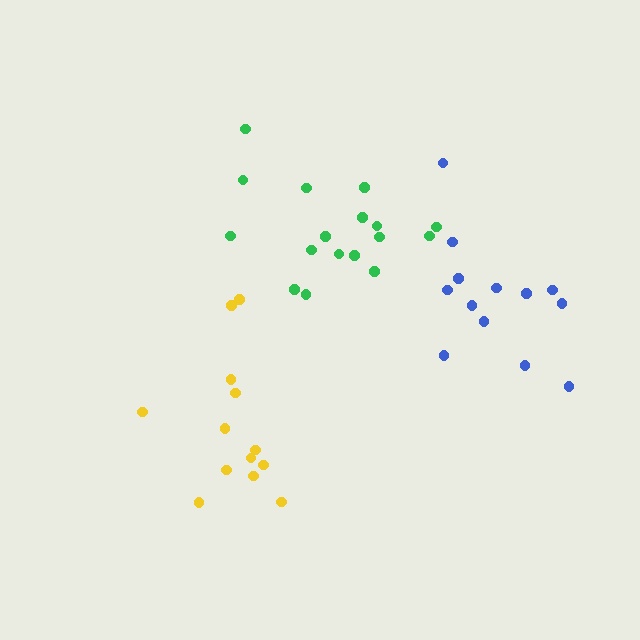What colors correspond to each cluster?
The clusters are colored: green, blue, yellow.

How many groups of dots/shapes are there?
There are 3 groups.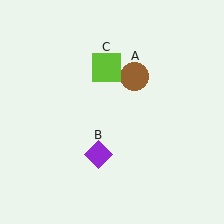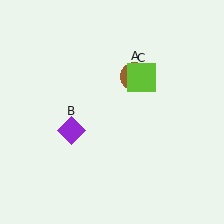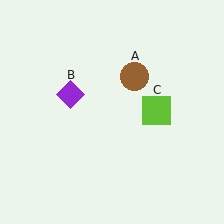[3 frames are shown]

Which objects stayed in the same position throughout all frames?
Brown circle (object A) remained stationary.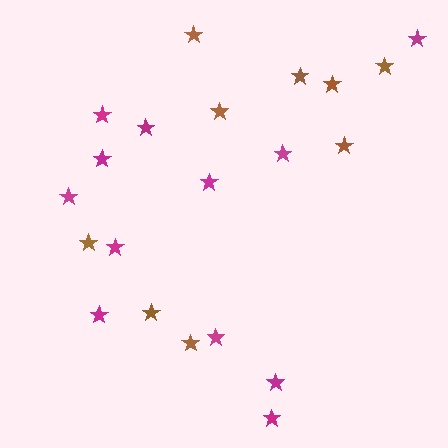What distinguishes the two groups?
There are 2 groups: one group of magenta stars (12) and one group of brown stars (9).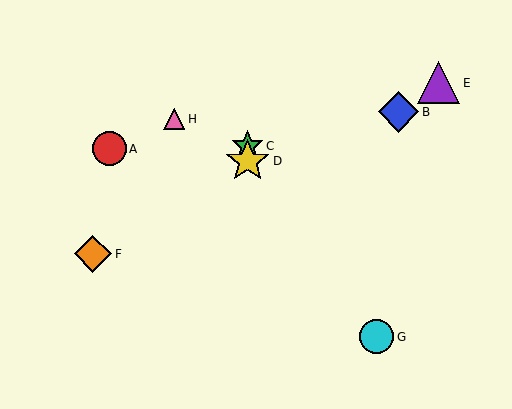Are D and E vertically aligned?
No, D is at x≈248 and E is at x≈438.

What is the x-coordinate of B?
Object B is at x≈398.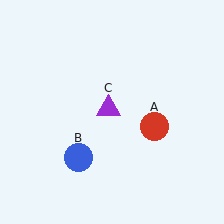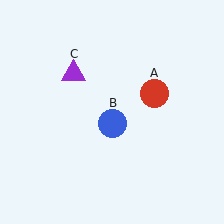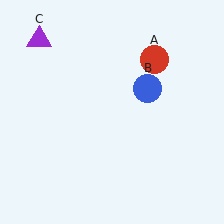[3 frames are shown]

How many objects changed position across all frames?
3 objects changed position: red circle (object A), blue circle (object B), purple triangle (object C).